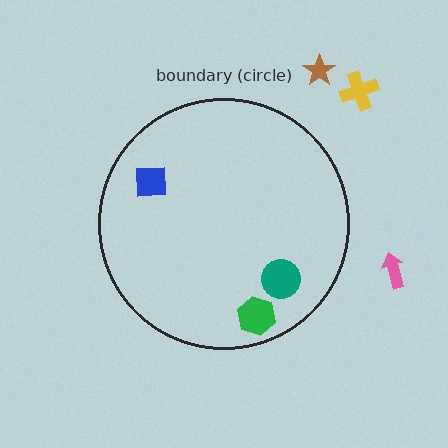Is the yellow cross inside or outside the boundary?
Outside.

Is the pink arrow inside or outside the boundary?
Outside.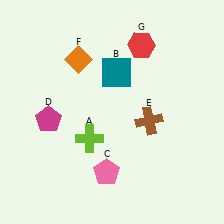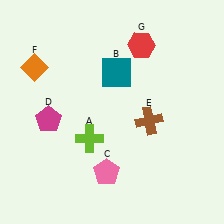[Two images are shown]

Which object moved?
The orange diamond (F) moved left.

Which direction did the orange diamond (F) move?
The orange diamond (F) moved left.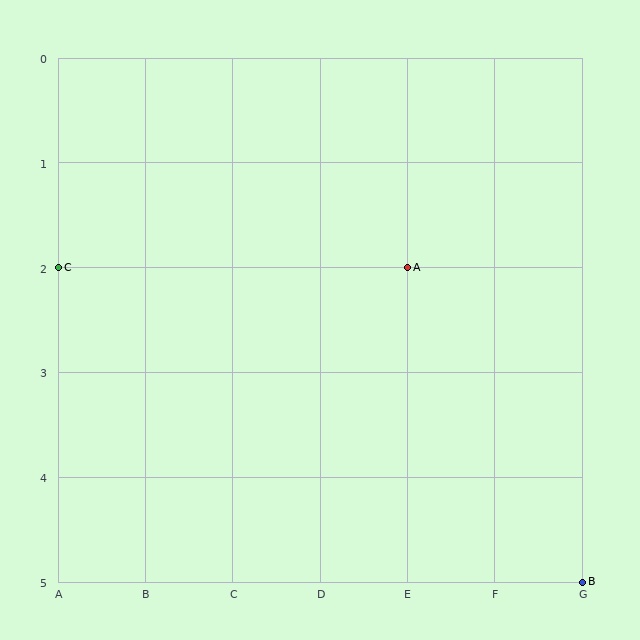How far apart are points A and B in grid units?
Points A and B are 2 columns and 3 rows apart (about 3.6 grid units diagonally).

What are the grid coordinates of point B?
Point B is at grid coordinates (G, 5).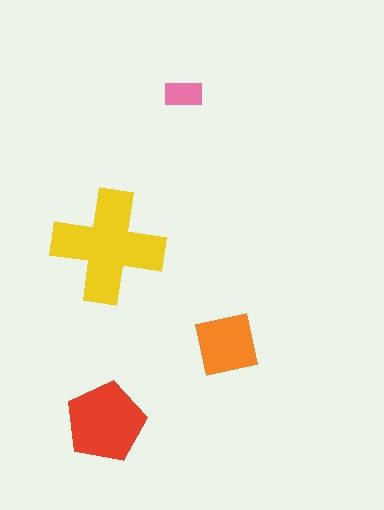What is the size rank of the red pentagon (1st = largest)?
2nd.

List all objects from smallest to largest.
The pink rectangle, the orange square, the red pentagon, the yellow cross.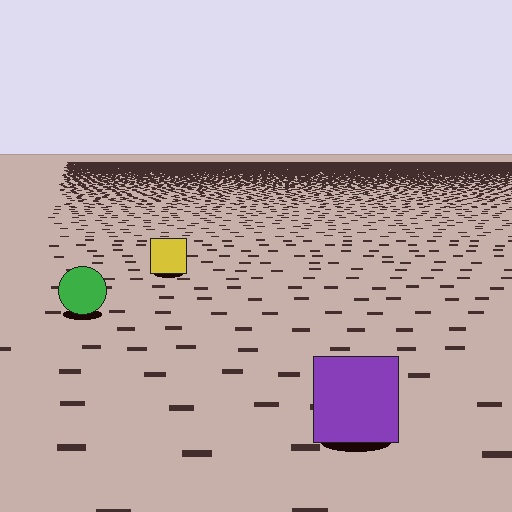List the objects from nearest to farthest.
From nearest to farthest: the purple square, the green circle, the yellow square.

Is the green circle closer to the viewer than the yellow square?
Yes. The green circle is closer — you can tell from the texture gradient: the ground texture is coarser near it.